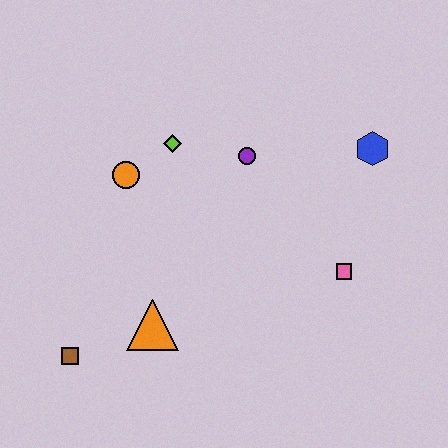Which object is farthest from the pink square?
The brown square is farthest from the pink square.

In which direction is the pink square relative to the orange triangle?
The pink square is to the right of the orange triangle.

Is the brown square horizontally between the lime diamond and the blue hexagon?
No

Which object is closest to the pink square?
The blue hexagon is closest to the pink square.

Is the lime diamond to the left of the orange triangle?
No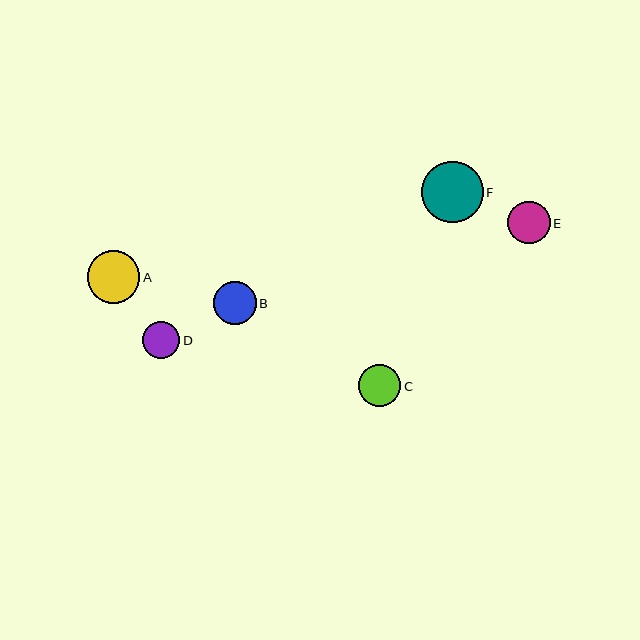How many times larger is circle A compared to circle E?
Circle A is approximately 1.2 times the size of circle E.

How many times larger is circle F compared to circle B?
Circle F is approximately 1.4 times the size of circle B.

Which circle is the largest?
Circle F is the largest with a size of approximately 61 pixels.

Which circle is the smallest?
Circle D is the smallest with a size of approximately 37 pixels.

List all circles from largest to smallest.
From largest to smallest: F, A, B, C, E, D.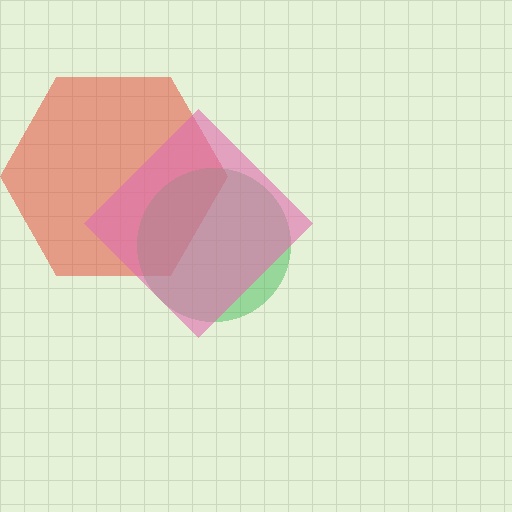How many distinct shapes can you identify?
There are 3 distinct shapes: a red hexagon, a green circle, a pink diamond.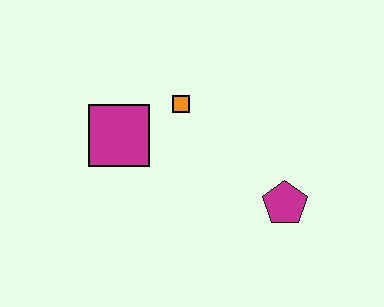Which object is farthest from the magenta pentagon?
The magenta square is farthest from the magenta pentagon.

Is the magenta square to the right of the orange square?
No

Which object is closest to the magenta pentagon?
The orange square is closest to the magenta pentagon.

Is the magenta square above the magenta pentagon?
Yes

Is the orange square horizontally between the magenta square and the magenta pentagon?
Yes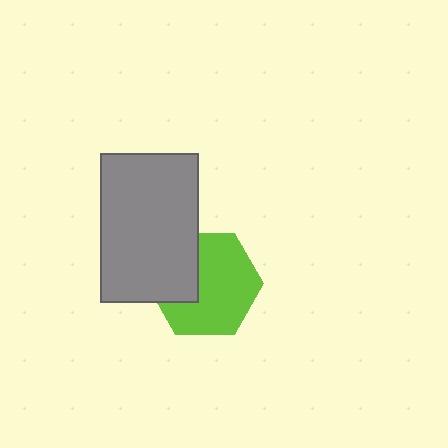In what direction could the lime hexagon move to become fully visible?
The lime hexagon could move right. That would shift it out from behind the gray rectangle entirely.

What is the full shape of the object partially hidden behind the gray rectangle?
The partially hidden object is a lime hexagon.